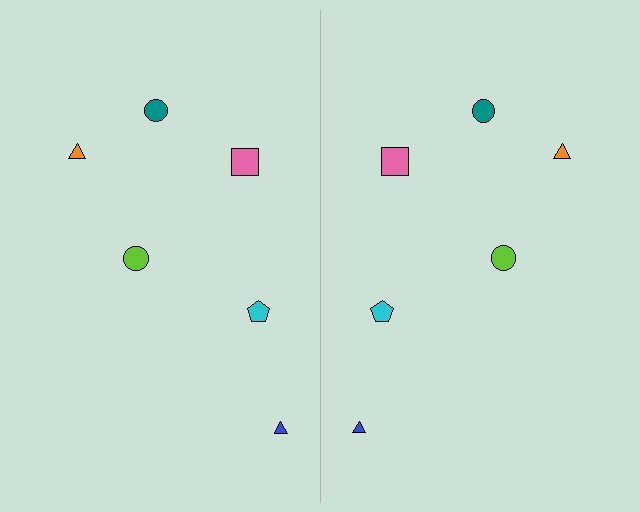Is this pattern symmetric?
Yes, this pattern has bilateral (reflection) symmetry.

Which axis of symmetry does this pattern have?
The pattern has a vertical axis of symmetry running through the center of the image.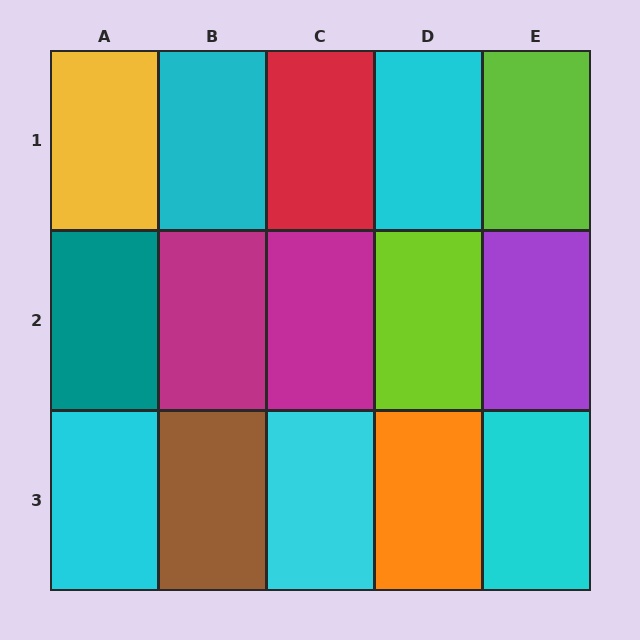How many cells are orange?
1 cell is orange.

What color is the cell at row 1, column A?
Yellow.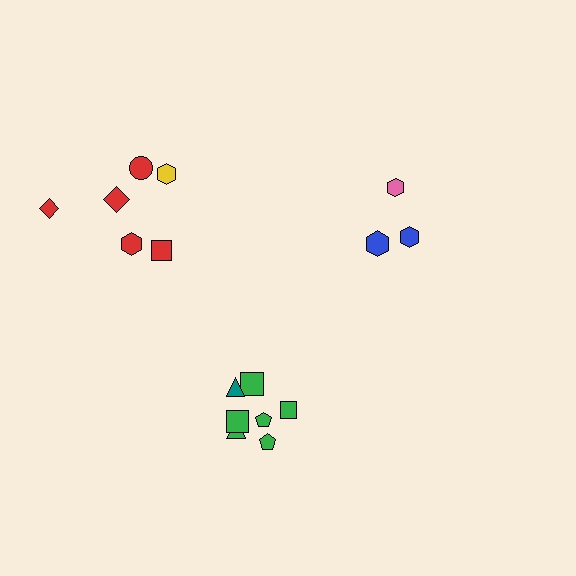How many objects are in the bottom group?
There are 7 objects.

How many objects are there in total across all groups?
There are 16 objects.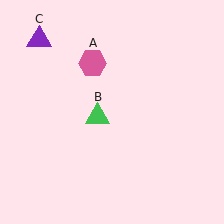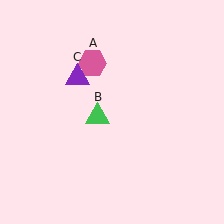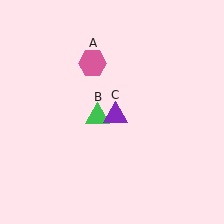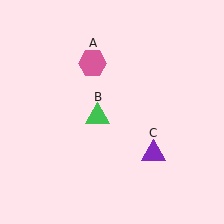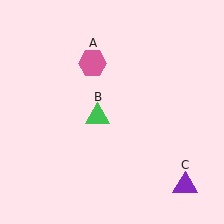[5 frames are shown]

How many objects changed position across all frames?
1 object changed position: purple triangle (object C).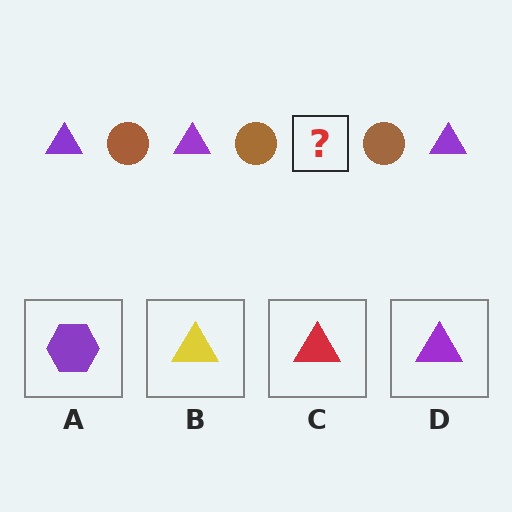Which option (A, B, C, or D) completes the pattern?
D.